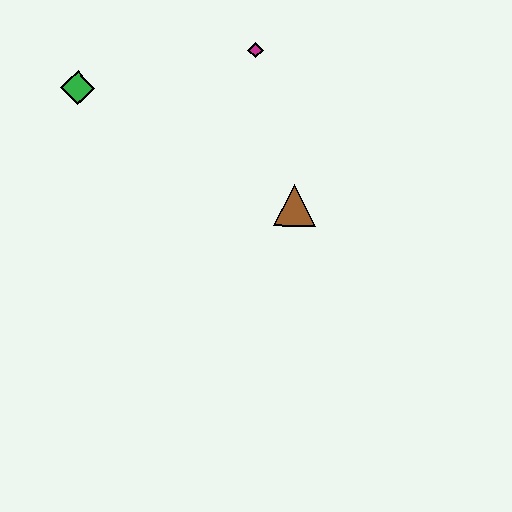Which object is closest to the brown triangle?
The magenta diamond is closest to the brown triangle.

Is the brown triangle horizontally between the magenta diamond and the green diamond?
No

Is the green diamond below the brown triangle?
No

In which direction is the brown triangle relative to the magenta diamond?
The brown triangle is below the magenta diamond.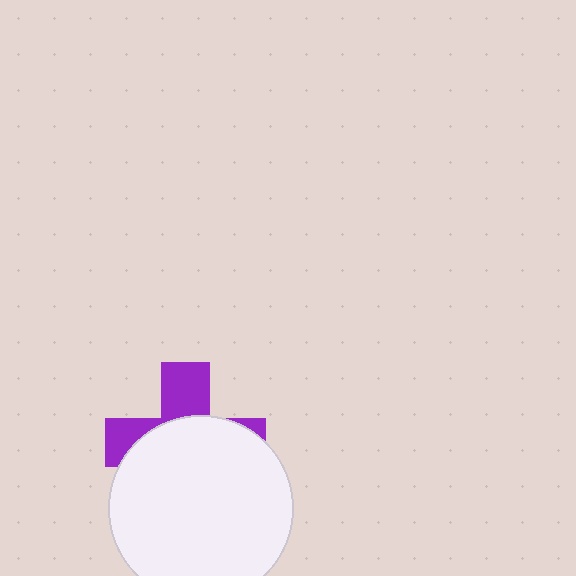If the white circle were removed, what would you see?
You would see the complete purple cross.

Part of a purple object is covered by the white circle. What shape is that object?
It is a cross.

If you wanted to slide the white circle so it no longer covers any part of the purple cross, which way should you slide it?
Slide it down — that is the most direct way to separate the two shapes.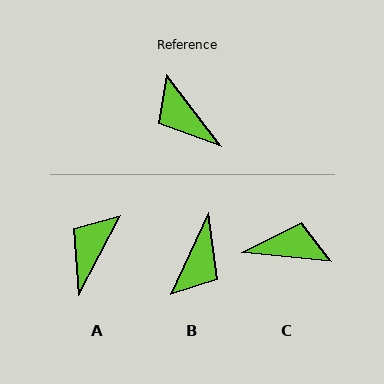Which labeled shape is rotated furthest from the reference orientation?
C, about 133 degrees away.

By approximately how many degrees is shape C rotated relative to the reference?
Approximately 133 degrees clockwise.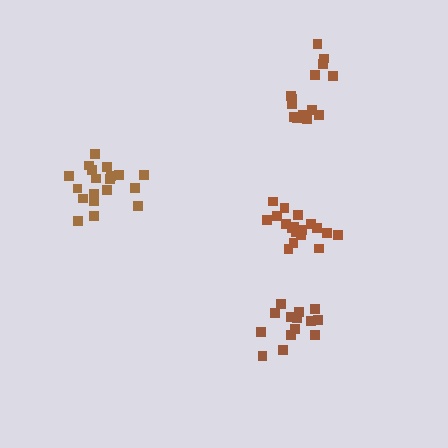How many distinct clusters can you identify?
There are 4 distinct clusters.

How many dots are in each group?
Group 1: 19 dots, Group 2: 15 dots, Group 3: 18 dots, Group 4: 14 dots (66 total).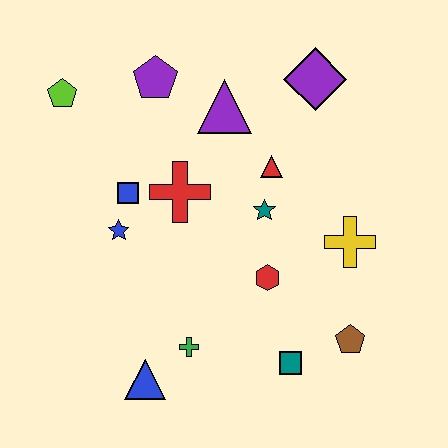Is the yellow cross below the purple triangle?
Yes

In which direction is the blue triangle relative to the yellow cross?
The blue triangle is to the left of the yellow cross.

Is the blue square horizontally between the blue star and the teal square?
Yes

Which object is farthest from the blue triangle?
The purple diamond is farthest from the blue triangle.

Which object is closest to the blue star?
The blue square is closest to the blue star.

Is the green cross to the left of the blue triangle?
No